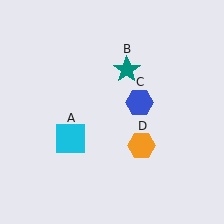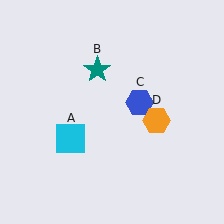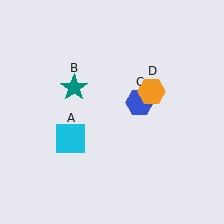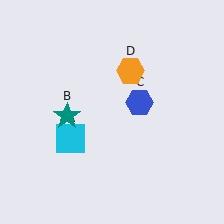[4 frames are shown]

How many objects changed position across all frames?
2 objects changed position: teal star (object B), orange hexagon (object D).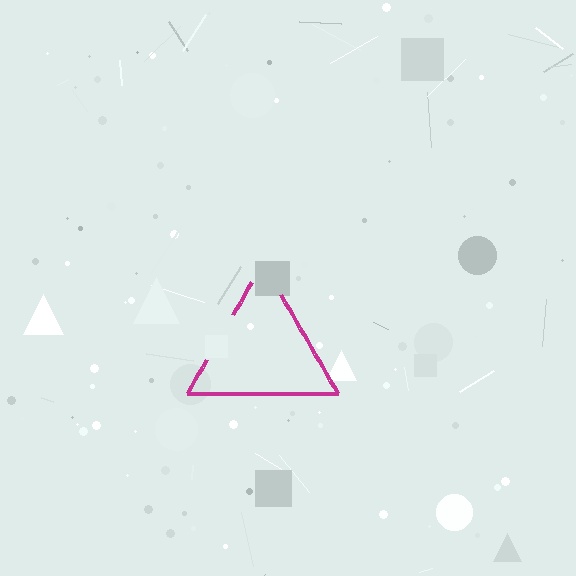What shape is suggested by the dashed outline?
The dashed outline suggests a triangle.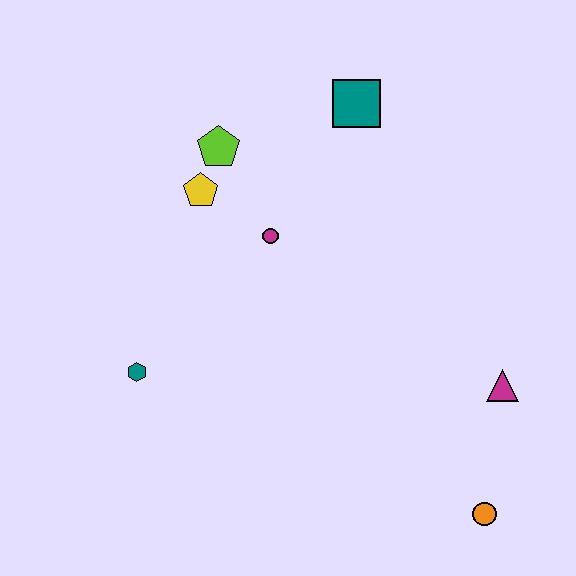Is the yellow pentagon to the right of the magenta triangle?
No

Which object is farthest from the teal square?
The orange circle is farthest from the teal square.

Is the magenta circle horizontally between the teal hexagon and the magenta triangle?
Yes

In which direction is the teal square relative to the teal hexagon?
The teal square is above the teal hexagon.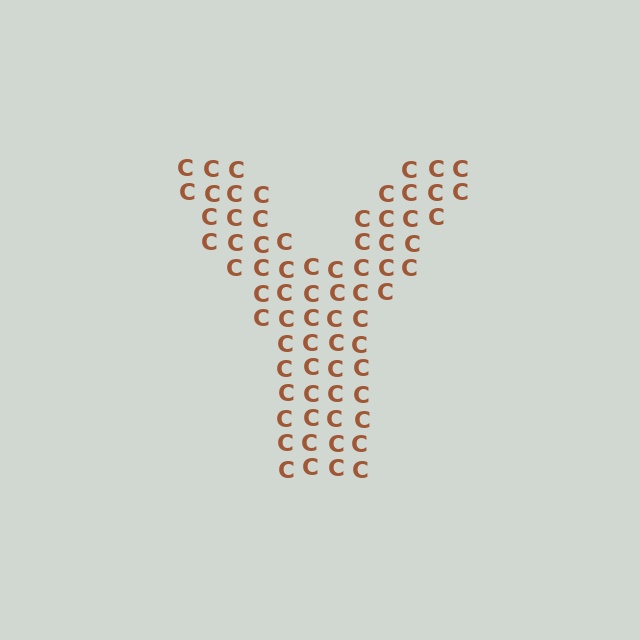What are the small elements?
The small elements are letter C's.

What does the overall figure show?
The overall figure shows the letter Y.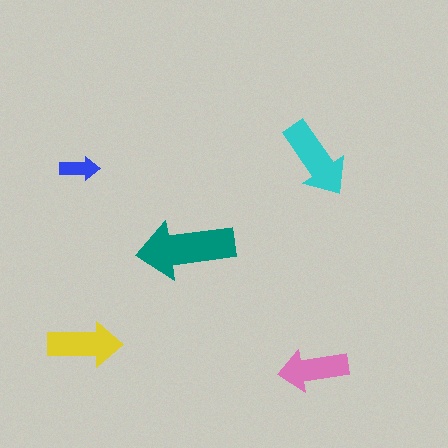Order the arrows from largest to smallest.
the teal one, the cyan one, the yellow one, the pink one, the blue one.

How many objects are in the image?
There are 5 objects in the image.